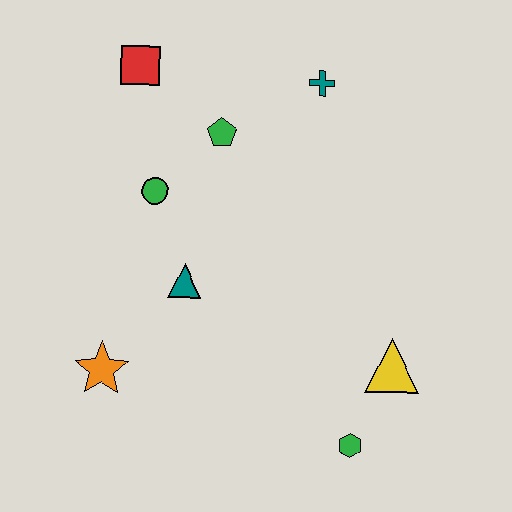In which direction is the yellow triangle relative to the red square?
The yellow triangle is below the red square.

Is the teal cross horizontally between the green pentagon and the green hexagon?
Yes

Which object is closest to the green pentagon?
The green circle is closest to the green pentagon.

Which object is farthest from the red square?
The green hexagon is farthest from the red square.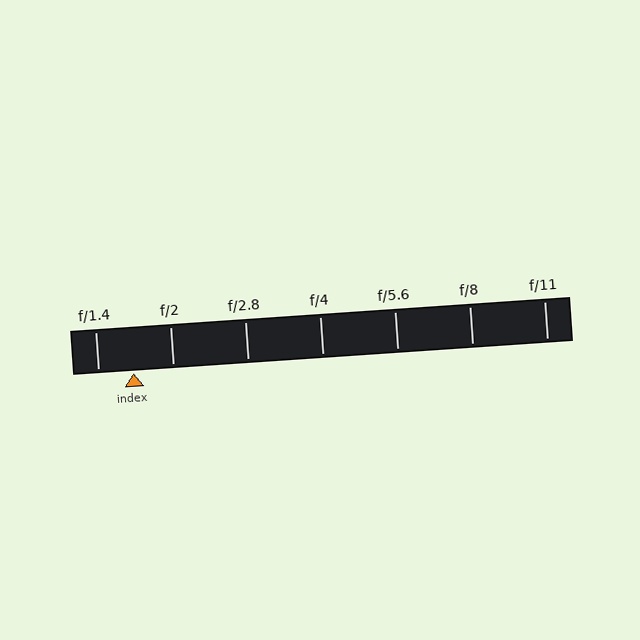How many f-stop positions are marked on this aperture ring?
There are 7 f-stop positions marked.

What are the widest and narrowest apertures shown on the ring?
The widest aperture shown is f/1.4 and the narrowest is f/11.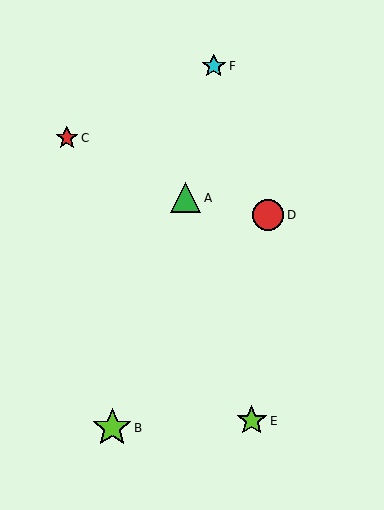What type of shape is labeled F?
Shape F is a cyan star.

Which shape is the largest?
The lime star (labeled B) is the largest.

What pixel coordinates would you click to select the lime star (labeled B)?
Click at (112, 428) to select the lime star B.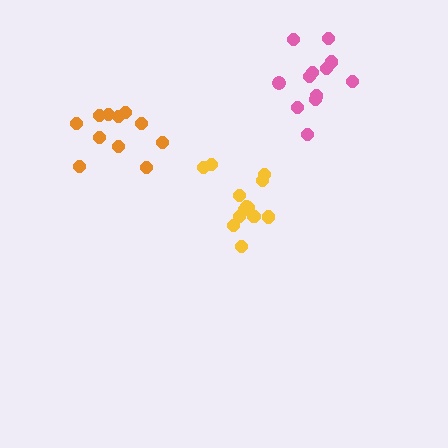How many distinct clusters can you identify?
There are 3 distinct clusters.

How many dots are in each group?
Group 1: 13 dots, Group 2: 11 dots, Group 3: 12 dots (36 total).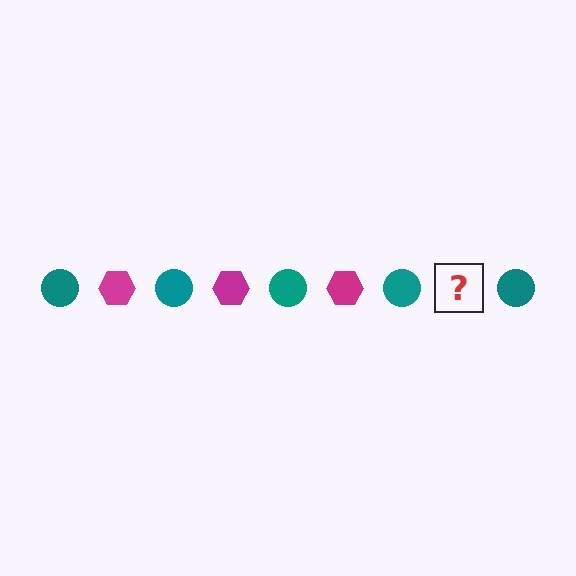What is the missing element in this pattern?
The missing element is a magenta hexagon.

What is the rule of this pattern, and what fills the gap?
The rule is that the pattern alternates between teal circle and magenta hexagon. The gap should be filled with a magenta hexagon.